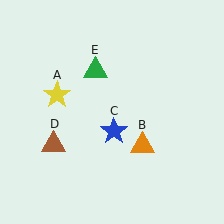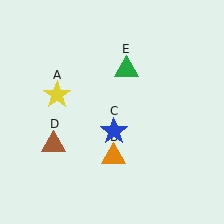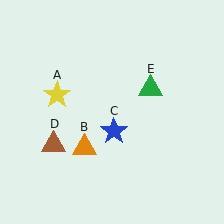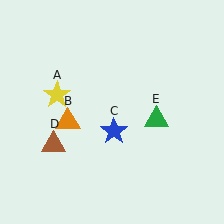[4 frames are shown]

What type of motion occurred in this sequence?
The orange triangle (object B), green triangle (object E) rotated clockwise around the center of the scene.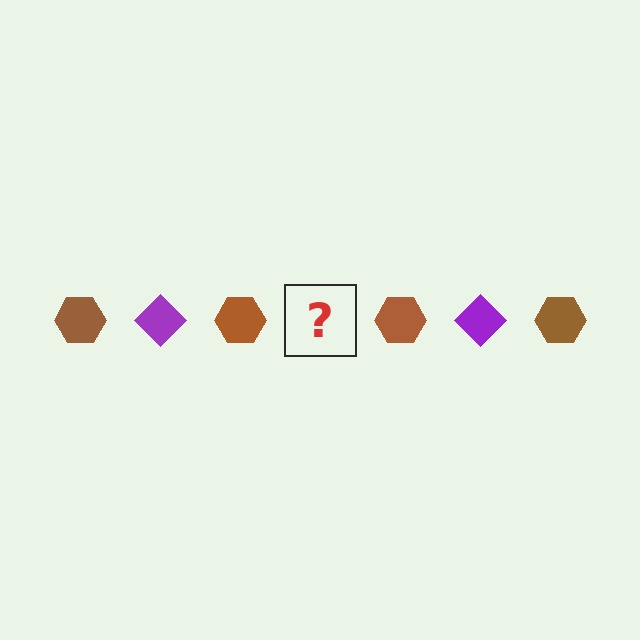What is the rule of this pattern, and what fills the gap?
The rule is that the pattern alternates between brown hexagon and purple diamond. The gap should be filled with a purple diamond.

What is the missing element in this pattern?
The missing element is a purple diamond.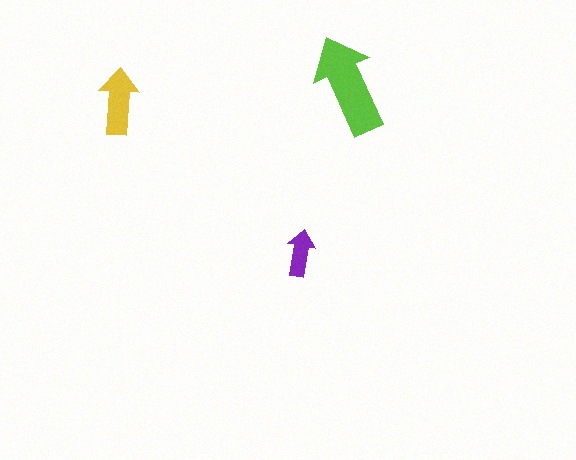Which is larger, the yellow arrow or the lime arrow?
The lime one.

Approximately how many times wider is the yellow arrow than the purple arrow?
About 1.5 times wider.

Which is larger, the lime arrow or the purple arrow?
The lime one.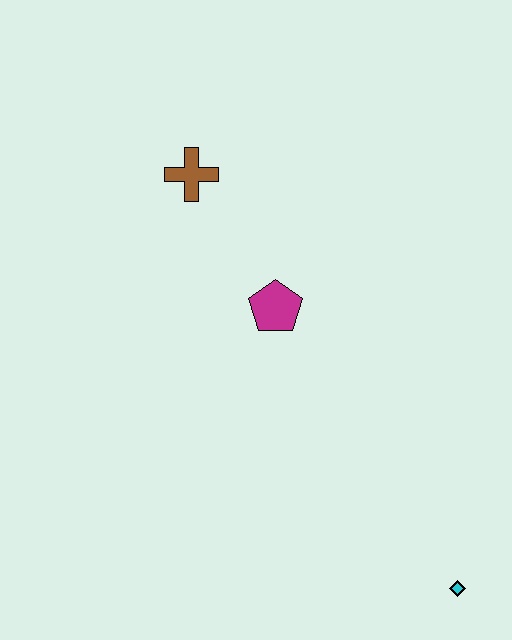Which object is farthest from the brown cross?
The cyan diamond is farthest from the brown cross.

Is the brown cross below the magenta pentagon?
No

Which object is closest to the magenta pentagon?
The brown cross is closest to the magenta pentagon.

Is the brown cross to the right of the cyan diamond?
No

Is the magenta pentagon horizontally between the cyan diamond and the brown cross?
Yes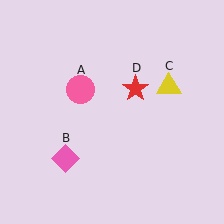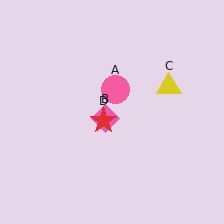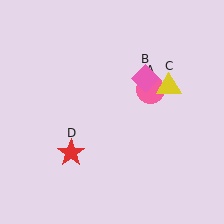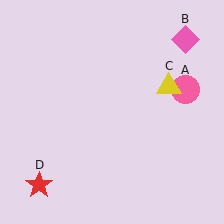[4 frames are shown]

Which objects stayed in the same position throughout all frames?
Yellow triangle (object C) remained stationary.